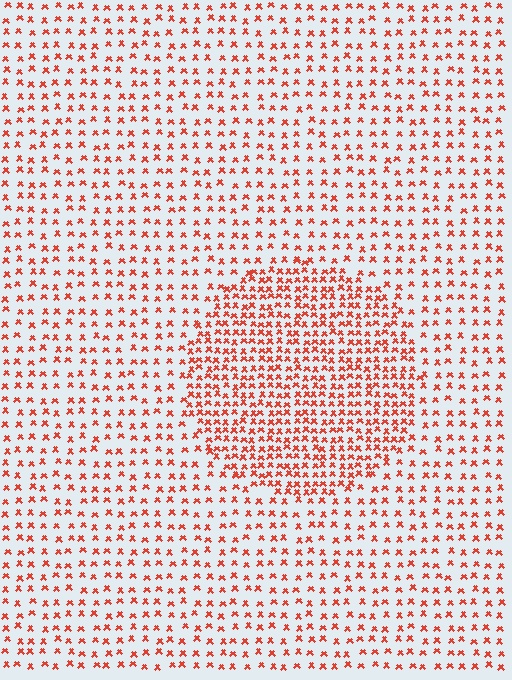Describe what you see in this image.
The image contains small red elements arranged at two different densities. A circle-shaped region is visible where the elements are more densely packed than the surrounding area.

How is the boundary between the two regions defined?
The boundary is defined by a change in element density (approximately 2.0x ratio). All elements are the same color, size, and shape.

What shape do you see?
I see a circle.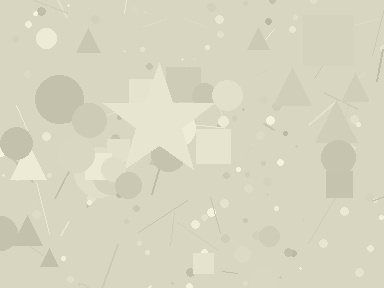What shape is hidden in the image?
A star is hidden in the image.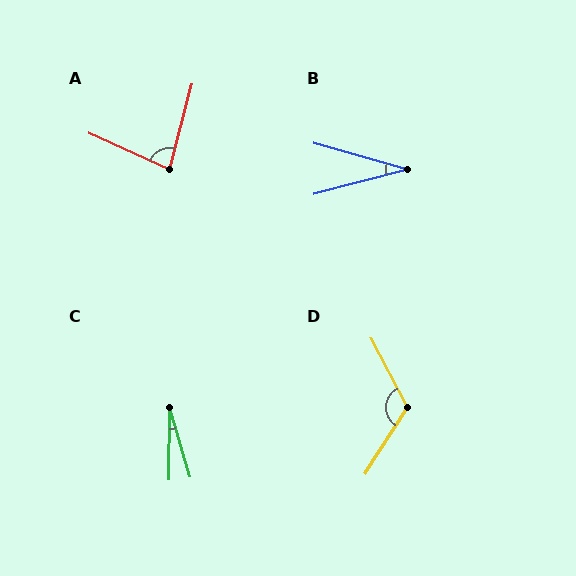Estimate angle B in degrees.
Approximately 30 degrees.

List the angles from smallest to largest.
C (17°), B (30°), A (80°), D (119°).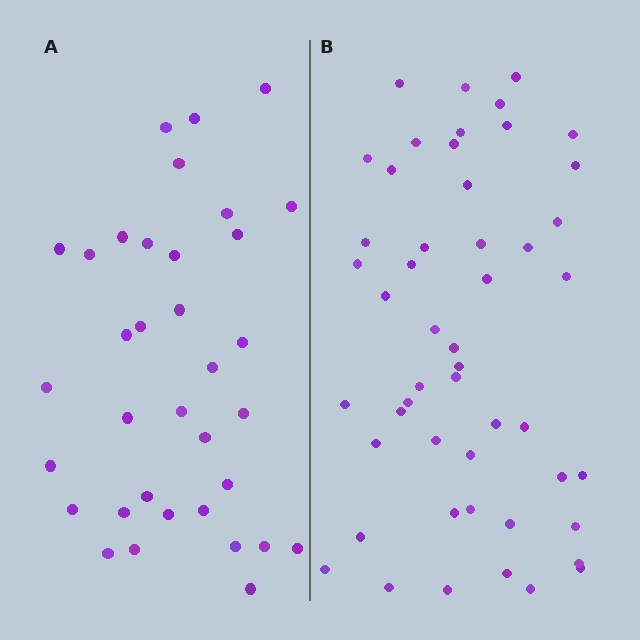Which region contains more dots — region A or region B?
Region B (the right region) has more dots.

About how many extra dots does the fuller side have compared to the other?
Region B has approximately 15 more dots than region A.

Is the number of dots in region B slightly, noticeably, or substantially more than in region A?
Region B has noticeably more, but not dramatically so. The ratio is roughly 1.4 to 1.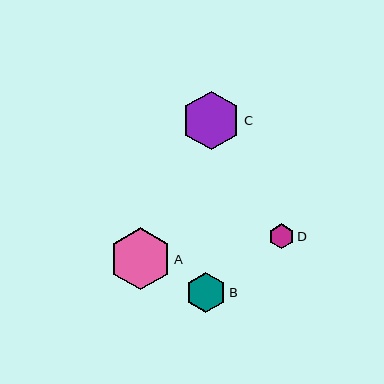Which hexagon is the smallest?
Hexagon D is the smallest with a size of approximately 25 pixels.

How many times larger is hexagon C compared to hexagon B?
Hexagon C is approximately 1.5 times the size of hexagon B.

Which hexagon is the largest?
Hexagon A is the largest with a size of approximately 62 pixels.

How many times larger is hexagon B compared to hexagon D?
Hexagon B is approximately 1.6 times the size of hexagon D.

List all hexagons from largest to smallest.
From largest to smallest: A, C, B, D.